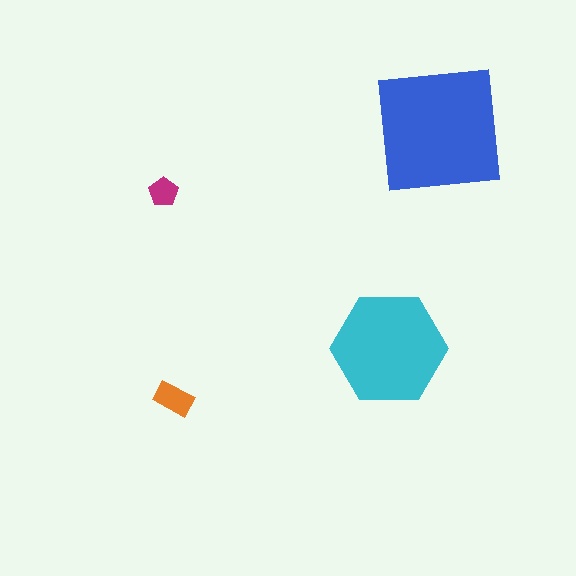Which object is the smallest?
The magenta pentagon.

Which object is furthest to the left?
The magenta pentagon is leftmost.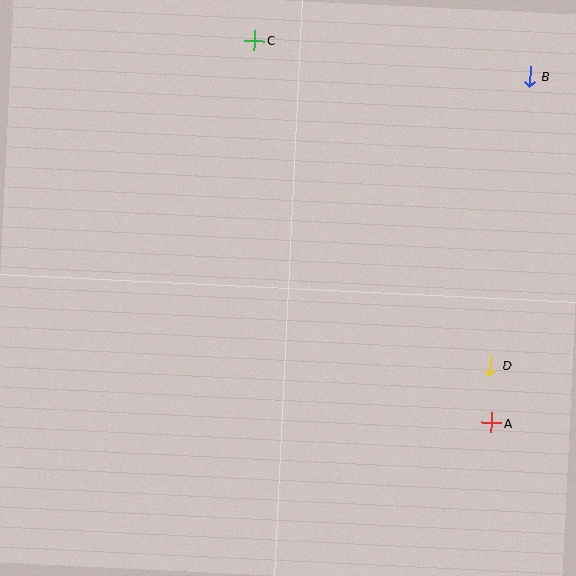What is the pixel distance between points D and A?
The distance between D and A is 58 pixels.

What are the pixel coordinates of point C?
Point C is at (255, 40).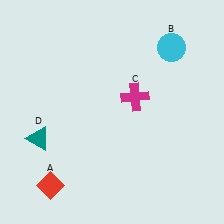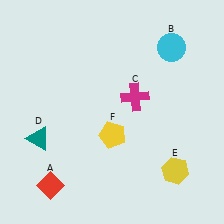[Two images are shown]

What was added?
A yellow hexagon (E), a yellow pentagon (F) were added in Image 2.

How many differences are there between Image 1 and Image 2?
There are 2 differences between the two images.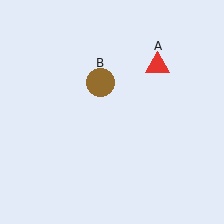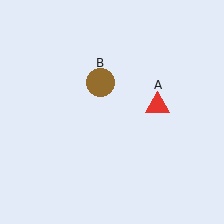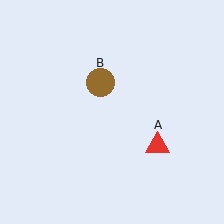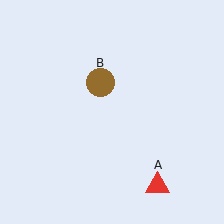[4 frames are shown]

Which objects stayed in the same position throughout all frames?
Brown circle (object B) remained stationary.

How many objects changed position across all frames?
1 object changed position: red triangle (object A).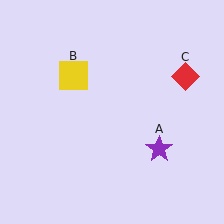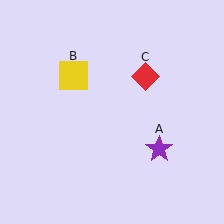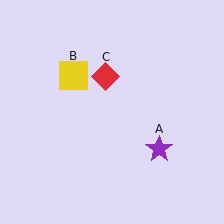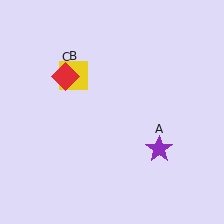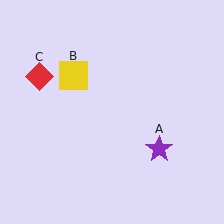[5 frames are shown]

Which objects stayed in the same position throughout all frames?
Purple star (object A) and yellow square (object B) remained stationary.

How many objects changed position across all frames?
1 object changed position: red diamond (object C).